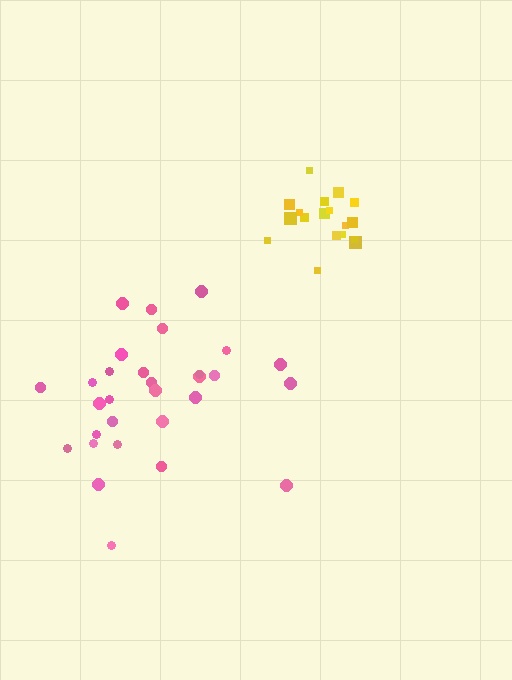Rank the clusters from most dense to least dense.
yellow, pink.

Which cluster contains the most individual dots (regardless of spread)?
Pink (30).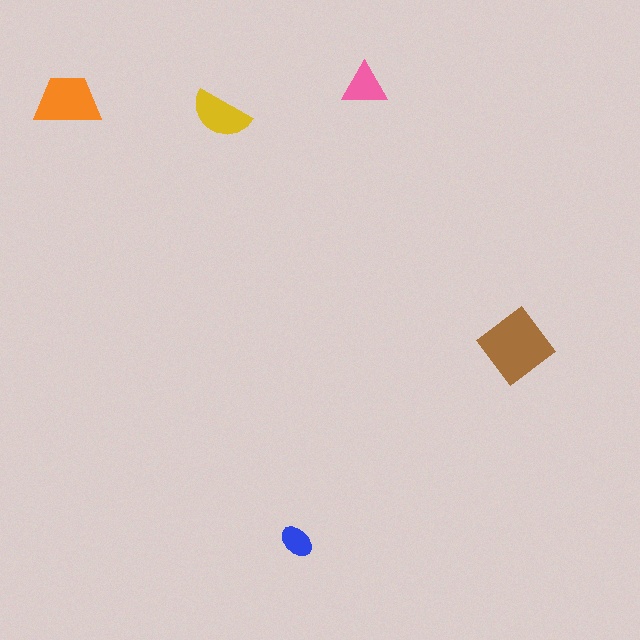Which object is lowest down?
The blue ellipse is bottommost.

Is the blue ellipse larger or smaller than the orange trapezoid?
Smaller.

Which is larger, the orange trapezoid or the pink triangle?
The orange trapezoid.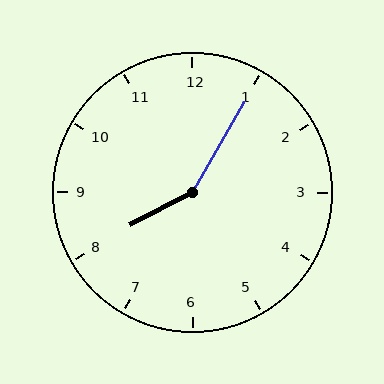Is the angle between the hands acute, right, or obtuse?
It is obtuse.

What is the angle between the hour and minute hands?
Approximately 148 degrees.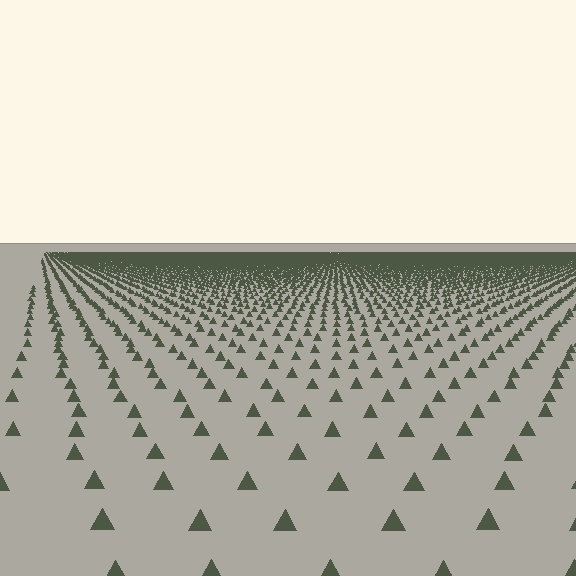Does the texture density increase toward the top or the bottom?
Density increases toward the top.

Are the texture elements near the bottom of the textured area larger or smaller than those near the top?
Larger. Near the bottom, elements are closer to the viewer and appear at a bigger on-screen size.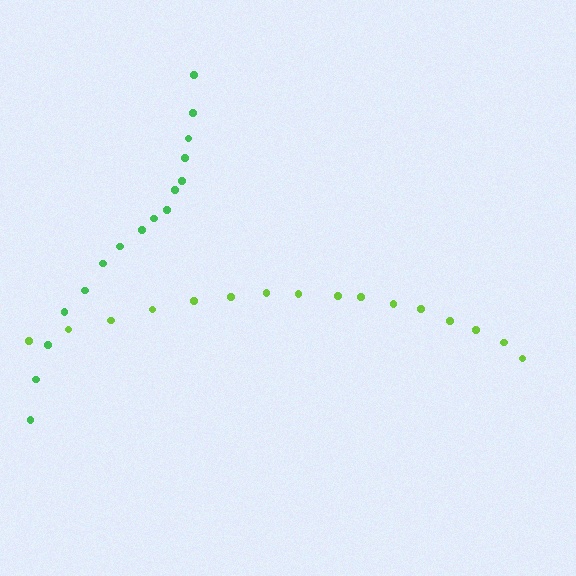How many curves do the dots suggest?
There are 2 distinct paths.